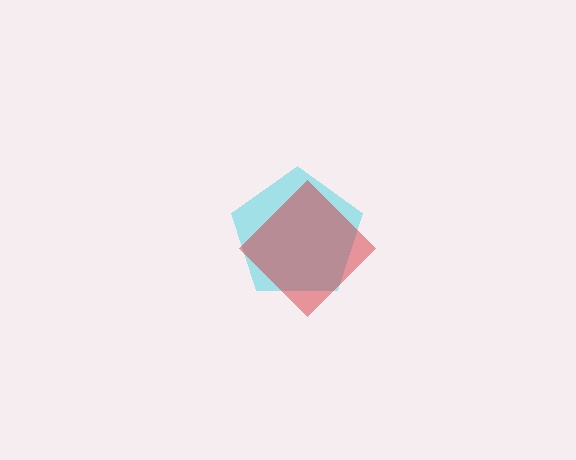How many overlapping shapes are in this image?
There are 2 overlapping shapes in the image.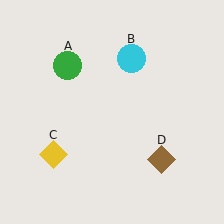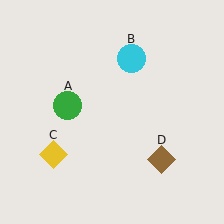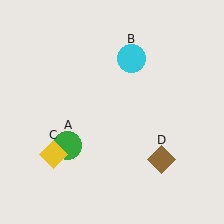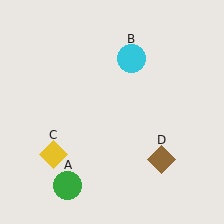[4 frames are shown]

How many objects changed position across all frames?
1 object changed position: green circle (object A).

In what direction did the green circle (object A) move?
The green circle (object A) moved down.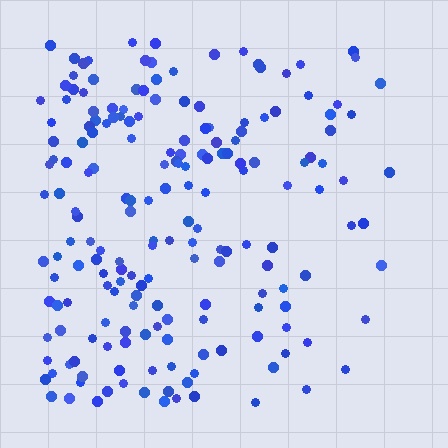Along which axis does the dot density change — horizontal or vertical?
Horizontal.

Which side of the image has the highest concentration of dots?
The left.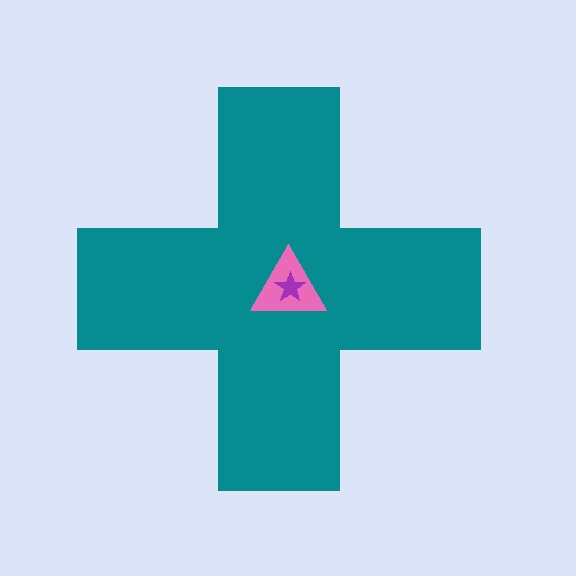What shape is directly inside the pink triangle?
The purple star.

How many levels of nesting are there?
3.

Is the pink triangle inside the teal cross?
Yes.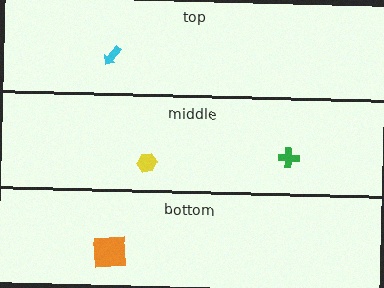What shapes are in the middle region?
The yellow hexagon, the green cross.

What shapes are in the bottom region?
The orange square.